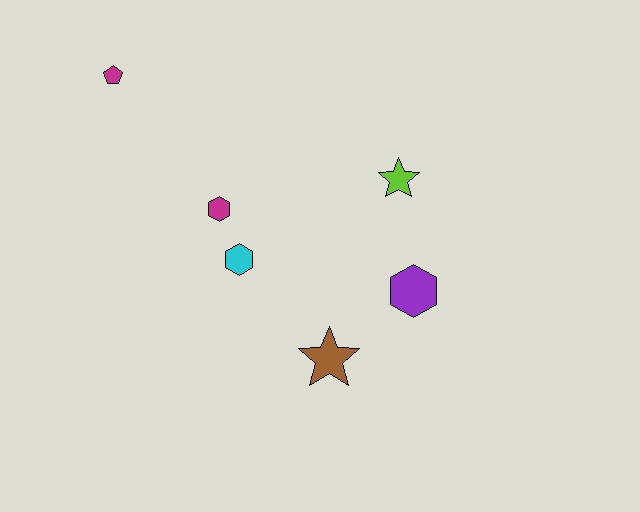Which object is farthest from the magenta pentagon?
The purple hexagon is farthest from the magenta pentagon.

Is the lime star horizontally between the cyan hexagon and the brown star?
No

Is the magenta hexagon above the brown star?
Yes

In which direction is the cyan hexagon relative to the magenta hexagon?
The cyan hexagon is below the magenta hexagon.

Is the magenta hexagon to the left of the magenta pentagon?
No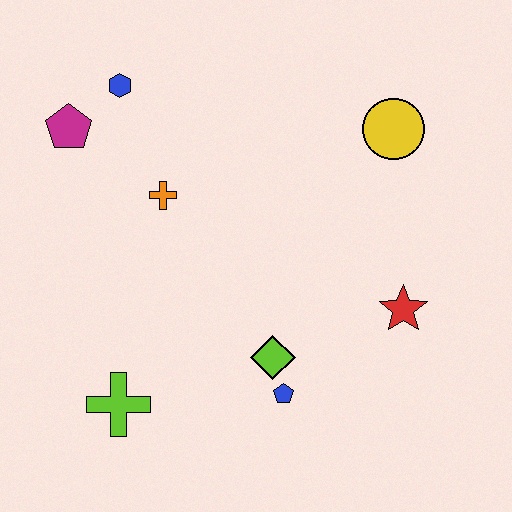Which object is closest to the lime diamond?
The blue pentagon is closest to the lime diamond.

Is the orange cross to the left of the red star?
Yes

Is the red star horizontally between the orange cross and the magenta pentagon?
No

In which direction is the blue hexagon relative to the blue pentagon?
The blue hexagon is above the blue pentagon.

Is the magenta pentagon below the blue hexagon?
Yes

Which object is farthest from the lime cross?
The yellow circle is farthest from the lime cross.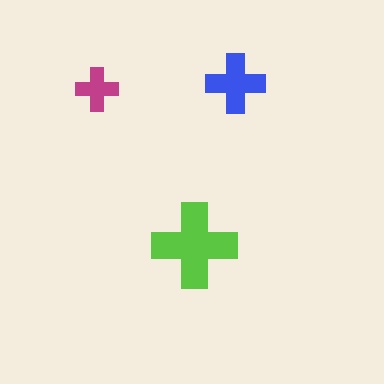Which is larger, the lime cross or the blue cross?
The lime one.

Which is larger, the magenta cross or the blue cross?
The blue one.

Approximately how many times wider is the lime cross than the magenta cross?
About 2 times wider.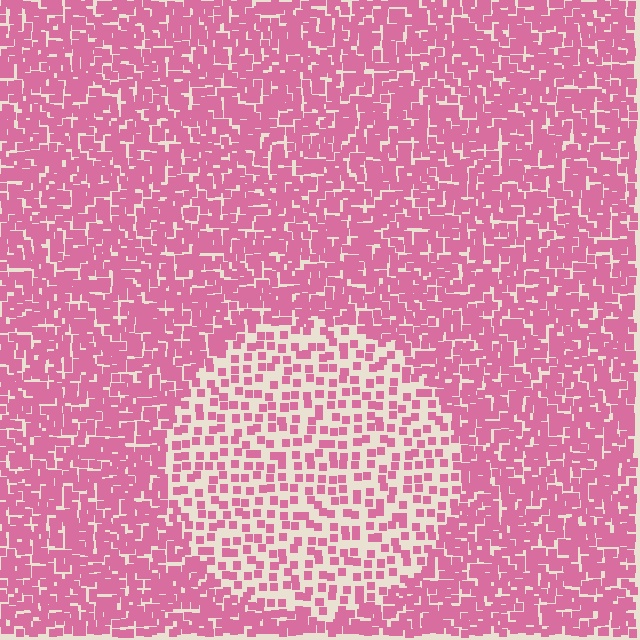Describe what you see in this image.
The image contains small pink elements arranged at two different densities. A circle-shaped region is visible where the elements are less densely packed than the surrounding area.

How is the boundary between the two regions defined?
The boundary is defined by a change in element density (approximately 2.3x ratio). All elements are the same color, size, and shape.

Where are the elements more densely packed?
The elements are more densely packed outside the circle boundary.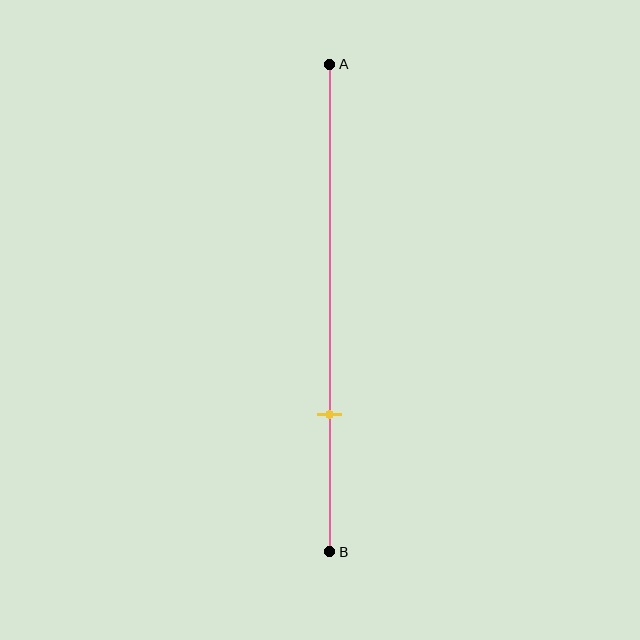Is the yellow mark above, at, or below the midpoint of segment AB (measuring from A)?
The yellow mark is below the midpoint of segment AB.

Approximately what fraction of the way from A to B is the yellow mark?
The yellow mark is approximately 70% of the way from A to B.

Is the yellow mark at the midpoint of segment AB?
No, the mark is at about 70% from A, not at the 50% midpoint.